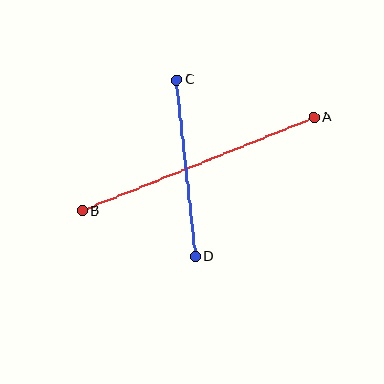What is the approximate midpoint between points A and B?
The midpoint is at approximately (198, 164) pixels.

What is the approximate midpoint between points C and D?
The midpoint is at approximately (186, 168) pixels.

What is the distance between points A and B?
The distance is approximately 250 pixels.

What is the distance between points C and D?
The distance is approximately 178 pixels.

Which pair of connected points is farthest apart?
Points A and B are farthest apart.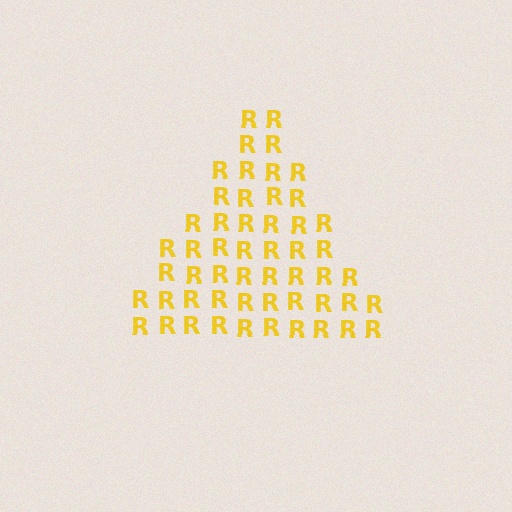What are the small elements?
The small elements are letter R's.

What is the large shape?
The large shape is a triangle.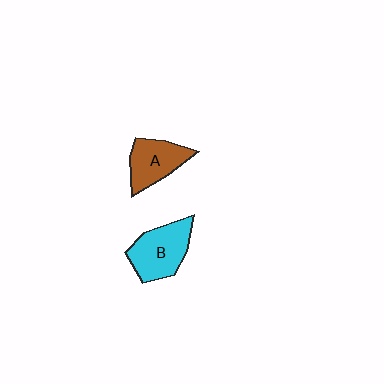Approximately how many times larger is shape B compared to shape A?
Approximately 1.2 times.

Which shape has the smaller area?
Shape A (brown).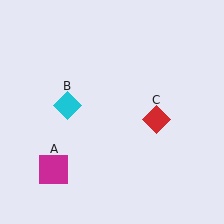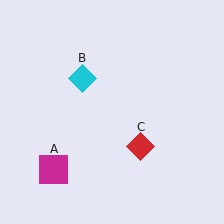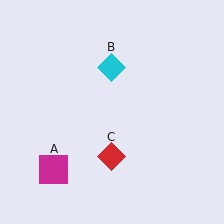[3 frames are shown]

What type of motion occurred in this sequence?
The cyan diamond (object B), red diamond (object C) rotated clockwise around the center of the scene.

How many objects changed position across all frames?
2 objects changed position: cyan diamond (object B), red diamond (object C).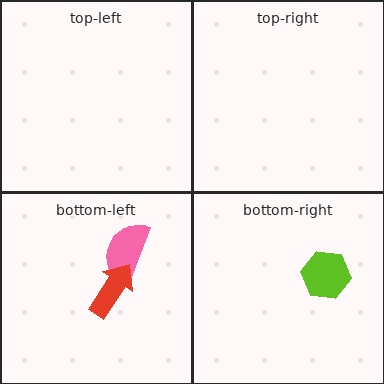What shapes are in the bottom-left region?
The pink semicircle, the red arrow.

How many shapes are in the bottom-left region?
2.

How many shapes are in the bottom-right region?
1.